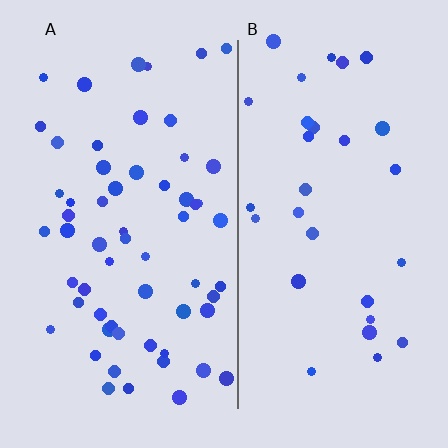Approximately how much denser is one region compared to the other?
Approximately 2.0× — region A over region B.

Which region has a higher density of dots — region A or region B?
A (the left).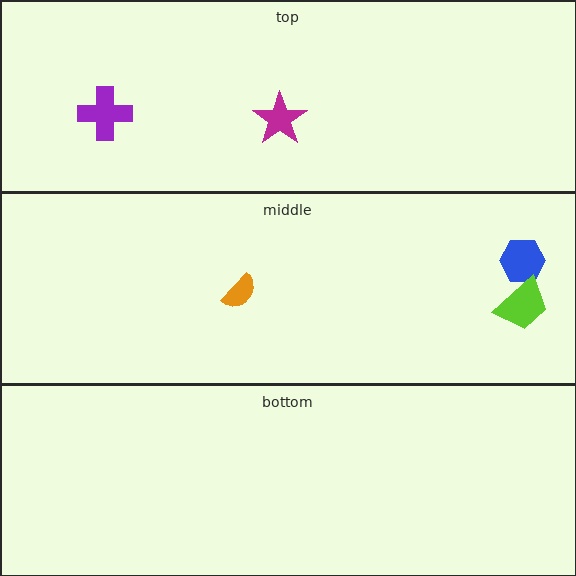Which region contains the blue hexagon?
The middle region.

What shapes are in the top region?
The purple cross, the magenta star.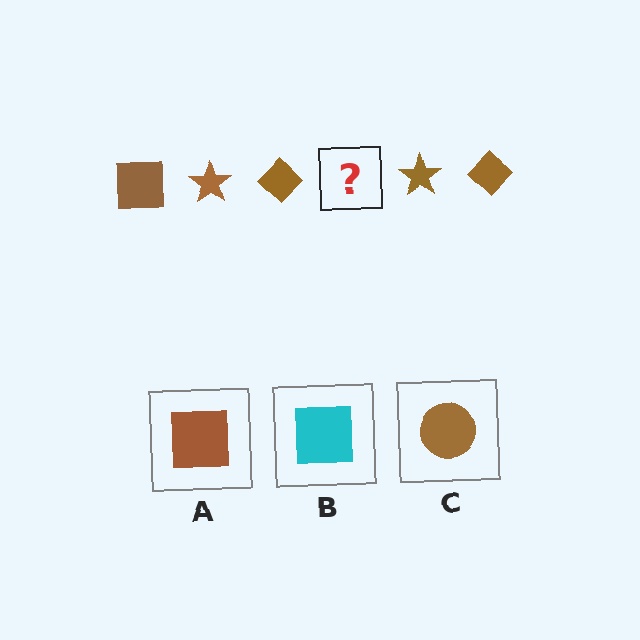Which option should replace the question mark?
Option A.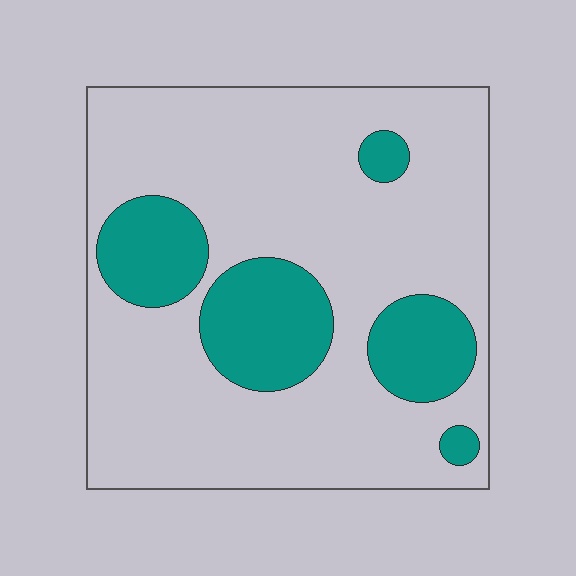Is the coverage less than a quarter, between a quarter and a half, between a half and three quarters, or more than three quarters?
Less than a quarter.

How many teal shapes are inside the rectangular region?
5.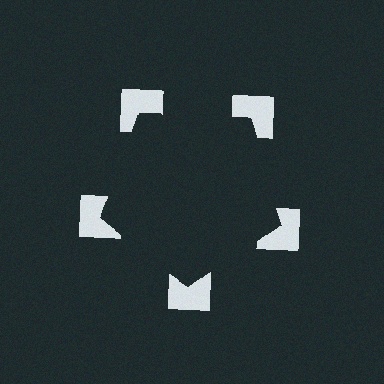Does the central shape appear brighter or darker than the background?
It typically appears slightly darker than the background, even though no actual brightness change is drawn.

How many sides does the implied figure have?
5 sides.